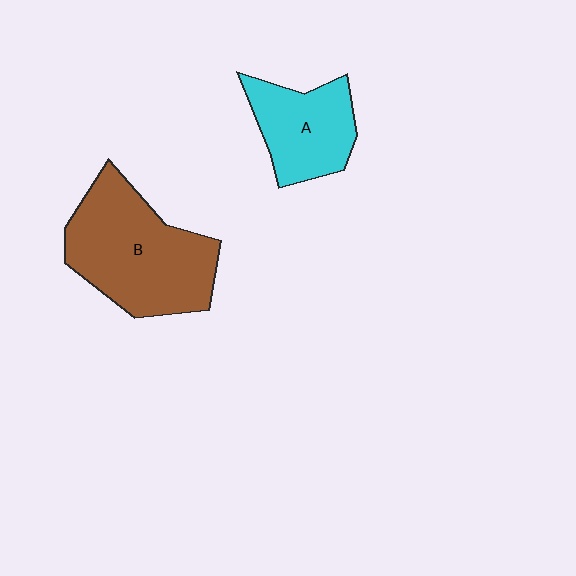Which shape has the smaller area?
Shape A (cyan).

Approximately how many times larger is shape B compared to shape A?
Approximately 1.7 times.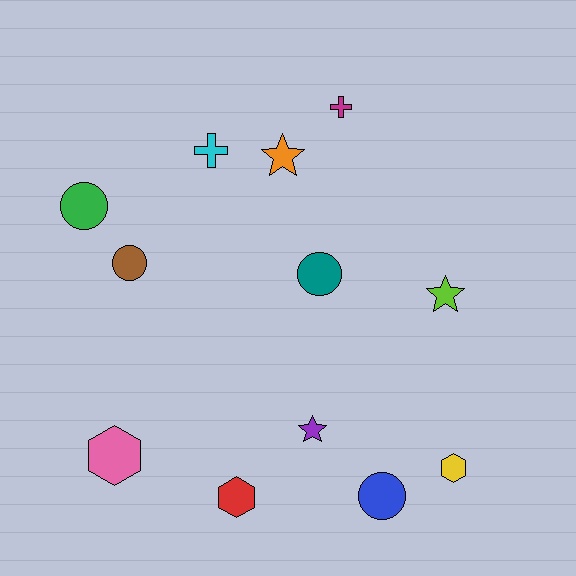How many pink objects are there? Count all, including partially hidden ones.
There is 1 pink object.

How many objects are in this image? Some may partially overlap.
There are 12 objects.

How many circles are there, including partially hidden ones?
There are 4 circles.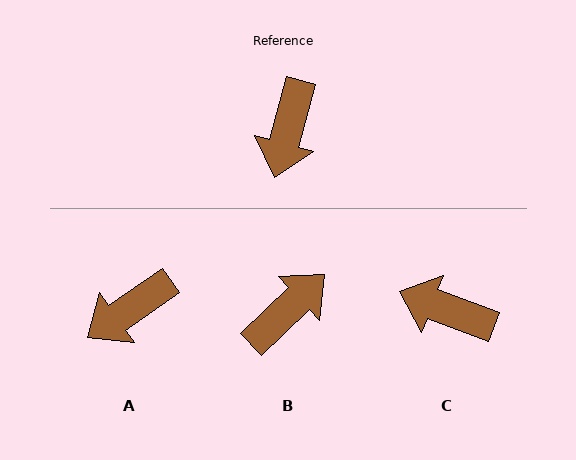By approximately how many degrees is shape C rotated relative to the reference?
Approximately 95 degrees clockwise.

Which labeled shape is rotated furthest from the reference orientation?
B, about 149 degrees away.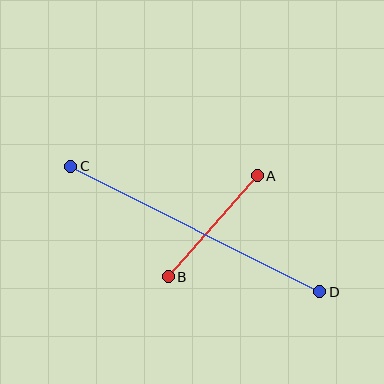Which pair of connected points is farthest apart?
Points C and D are farthest apart.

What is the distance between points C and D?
The distance is approximately 279 pixels.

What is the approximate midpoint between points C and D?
The midpoint is at approximately (195, 229) pixels.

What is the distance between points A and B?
The distance is approximately 135 pixels.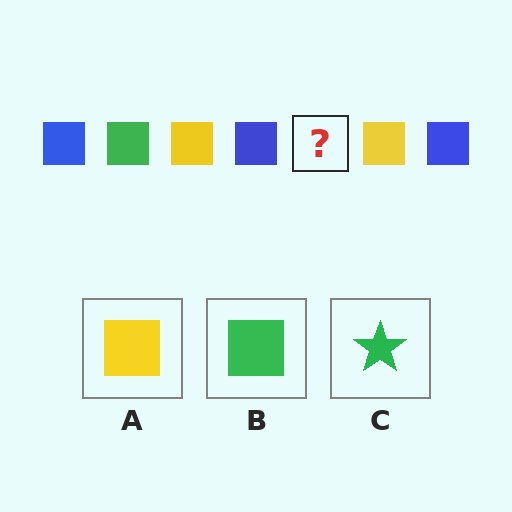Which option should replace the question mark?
Option B.